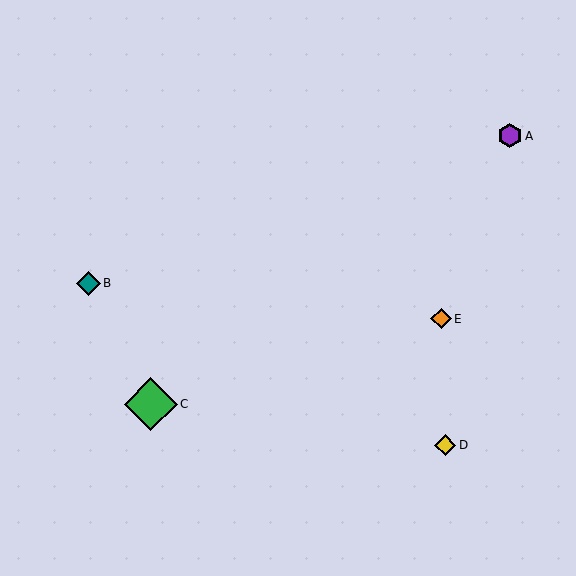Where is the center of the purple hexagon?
The center of the purple hexagon is at (510, 136).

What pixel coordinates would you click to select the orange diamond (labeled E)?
Click at (441, 319) to select the orange diamond E.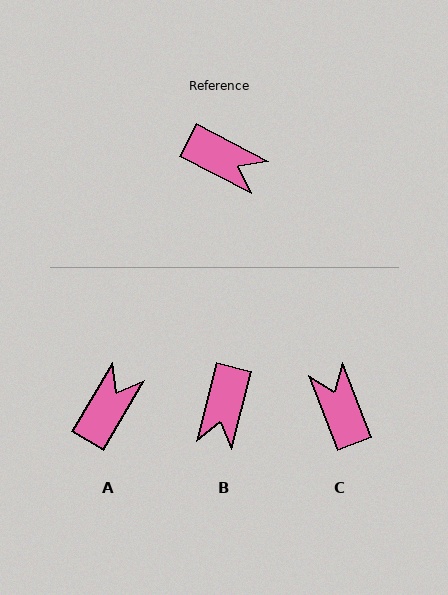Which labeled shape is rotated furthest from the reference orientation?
C, about 139 degrees away.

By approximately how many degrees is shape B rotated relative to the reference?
Approximately 76 degrees clockwise.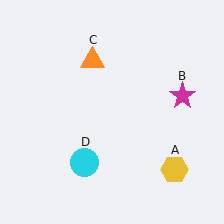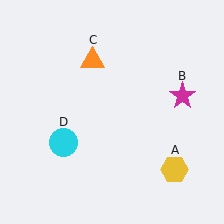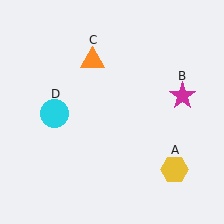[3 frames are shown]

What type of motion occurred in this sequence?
The cyan circle (object D) rotated clockwise around the center of the scene.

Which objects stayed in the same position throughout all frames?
Yellow hexagon (object A) and magenta star (object B) and orange triangle (object C) remained stationary.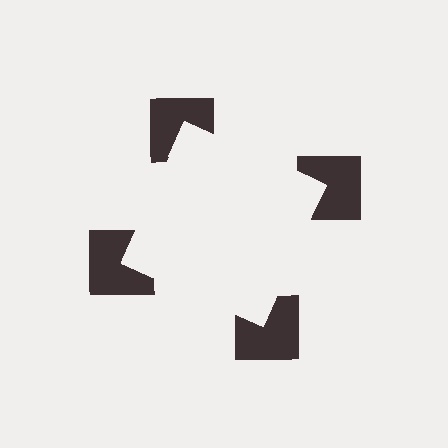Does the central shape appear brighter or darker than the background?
It typically appears slightly brighter than the background, even though no actual brightness change is drawn.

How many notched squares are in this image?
There are 4 — one at each vertex of the illusory square.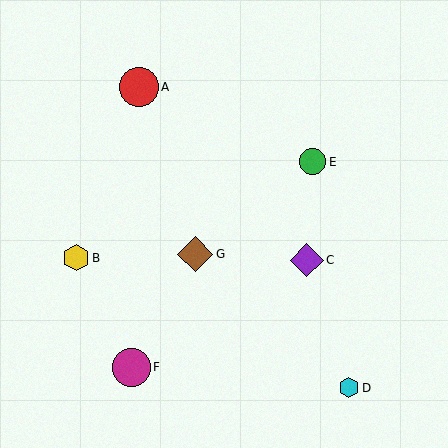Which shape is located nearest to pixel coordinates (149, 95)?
The red circle (labeled A) at (139, 87) is nearest to that location.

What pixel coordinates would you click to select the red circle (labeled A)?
Click at (139, 87) to select the red circle A.